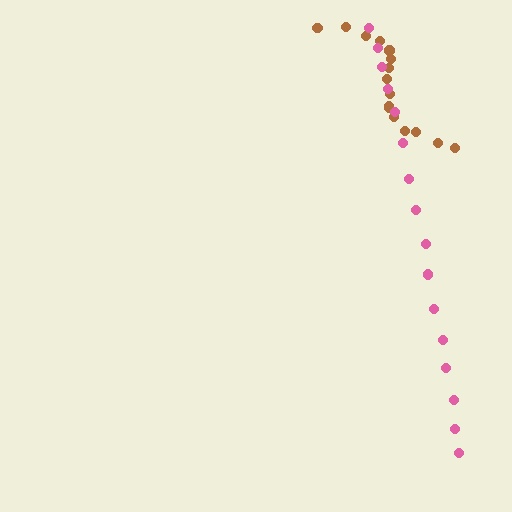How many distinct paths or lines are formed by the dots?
There are 2 distinct paths.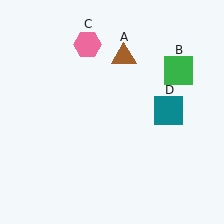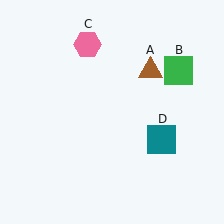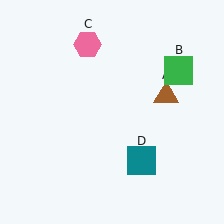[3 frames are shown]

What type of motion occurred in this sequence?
The brown triangle (object A), teal square (object D) rotated clockwise around the center of the scene.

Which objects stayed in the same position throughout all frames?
Green square (object B) and pink hexagon (object C) remained stationary.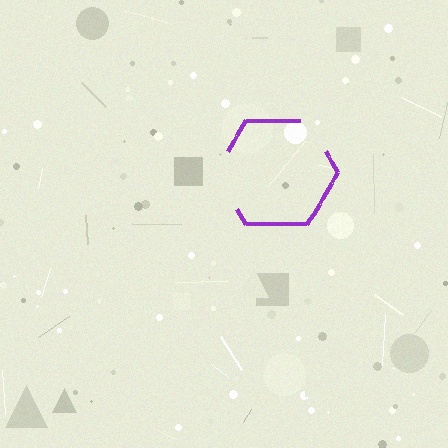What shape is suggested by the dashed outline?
The dashed outline suggests a hexagon.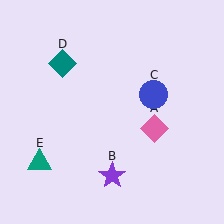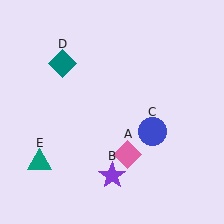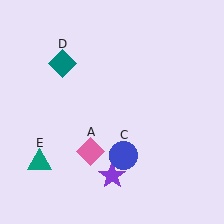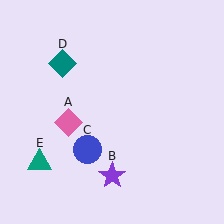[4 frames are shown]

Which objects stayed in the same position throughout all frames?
Purple star (object B) and teal diamond (object D) and teal triangle (object E) remained stationary.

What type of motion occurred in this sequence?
The pink diamond (object A), blue circle (object C) rotated clockwise around the center of the scene.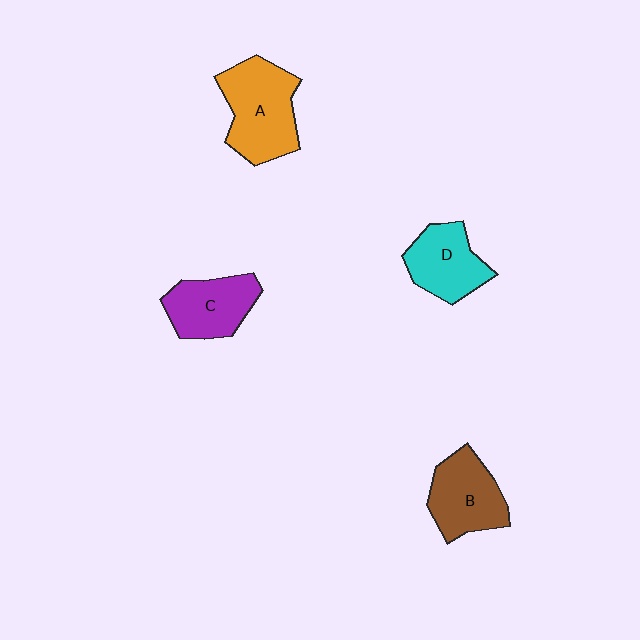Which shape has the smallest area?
Shape D (cyan).